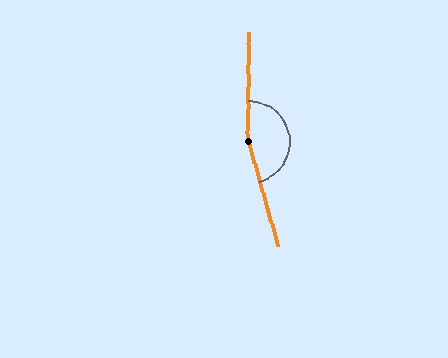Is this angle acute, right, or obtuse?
It is obtuse.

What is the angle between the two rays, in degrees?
Approximately 164 degrees.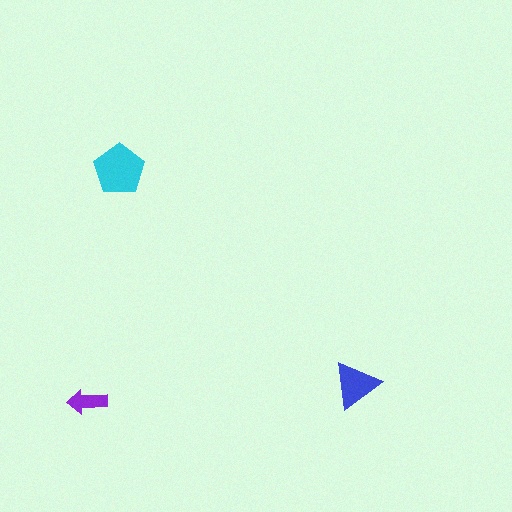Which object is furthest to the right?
The blue triangle is rightmost.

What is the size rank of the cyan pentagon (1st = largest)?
1st.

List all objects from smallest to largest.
The purple arrow, the blue triangle, the cyan pentagon.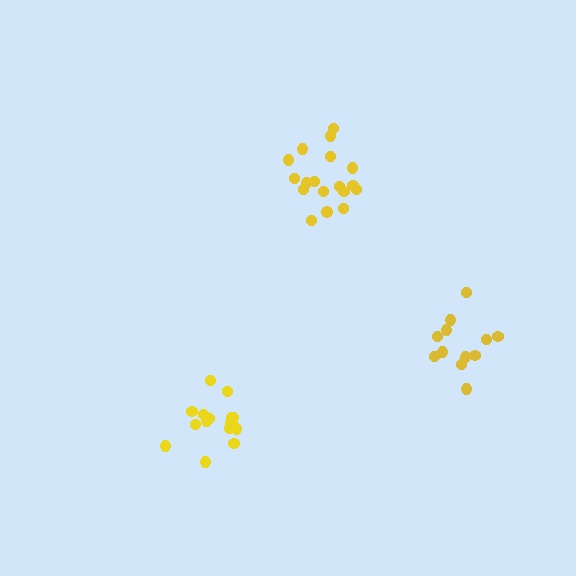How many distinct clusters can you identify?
There are 3 distinct clusters.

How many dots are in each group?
Group 1: 18 dots, Group 2: 12 dots, Group 3: 16 dots (46 total).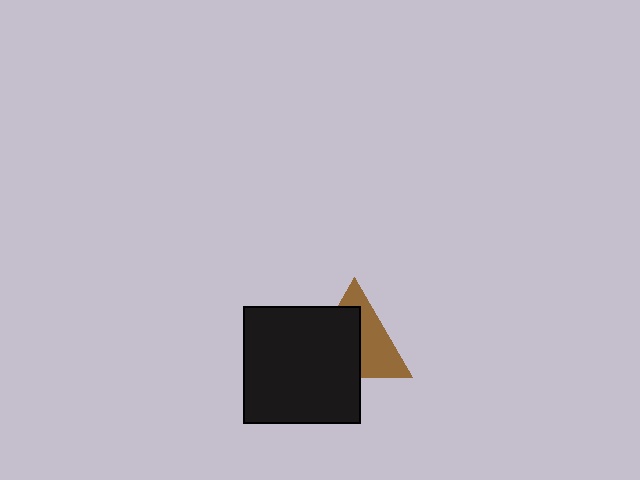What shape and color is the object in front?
The object in front is a black square.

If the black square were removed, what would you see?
You would see the complete brown triangle.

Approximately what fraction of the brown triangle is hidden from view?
Roughly 54% of the brown triangle is hidden behind the black square.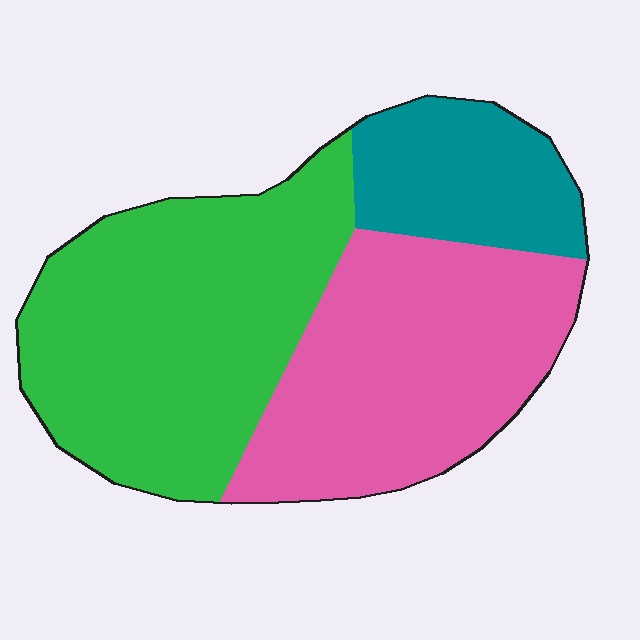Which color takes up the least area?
Teal, at roughly 15%.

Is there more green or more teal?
Green.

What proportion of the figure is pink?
Pink covers 37% of the figure.